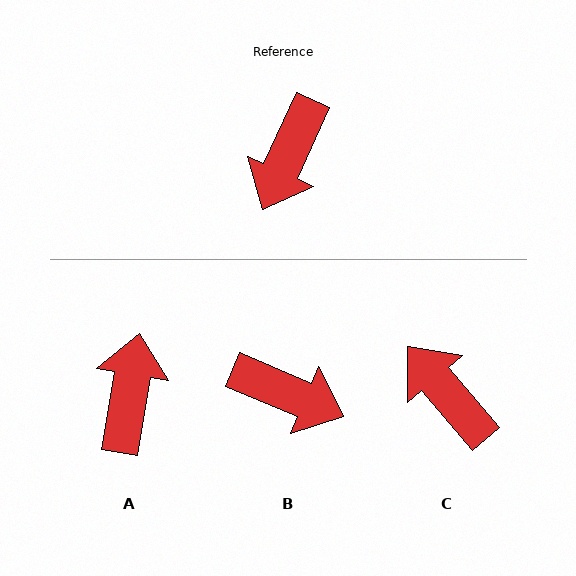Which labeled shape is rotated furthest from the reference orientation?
A, about 165 degrees away.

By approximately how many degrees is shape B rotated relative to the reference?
Approximately 92 degrees counter-clockwise.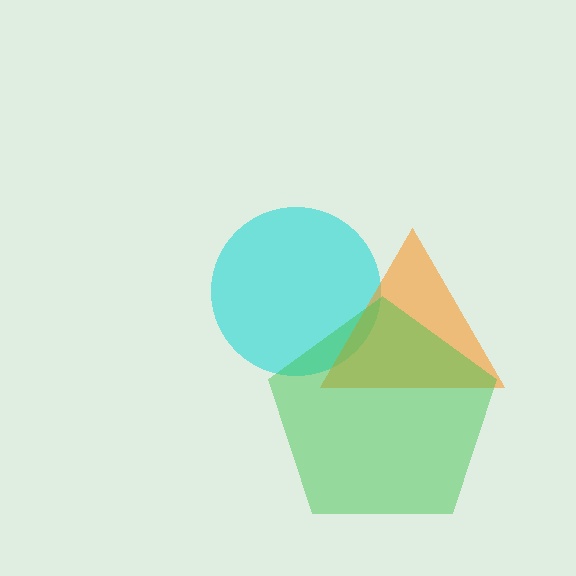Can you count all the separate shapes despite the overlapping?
Yes, there are 3 separate shapes.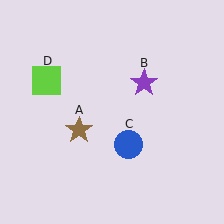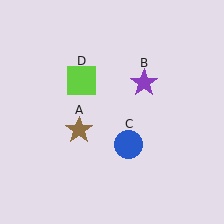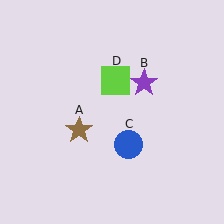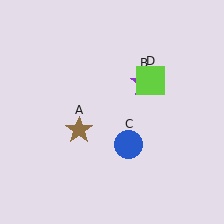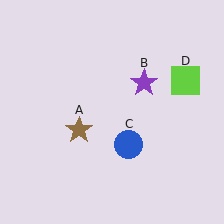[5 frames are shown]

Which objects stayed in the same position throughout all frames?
Brown star (object A) and purple star (object B) and blue circle (object C) remained stationary.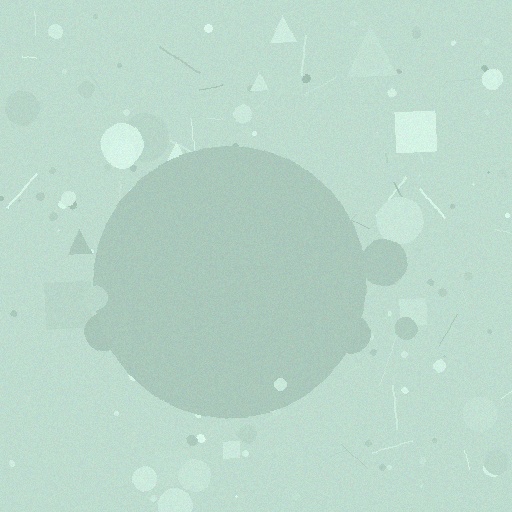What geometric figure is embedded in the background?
A circle is embedded in the background.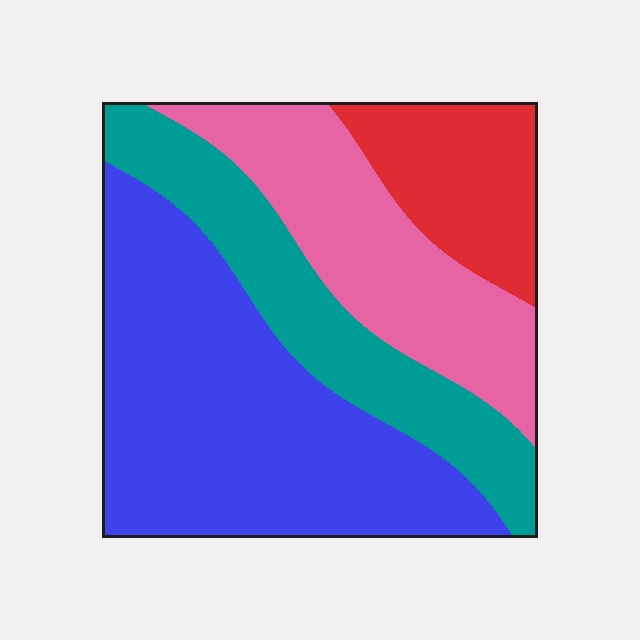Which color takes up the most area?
Blue, at roughly 40%.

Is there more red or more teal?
Teal.